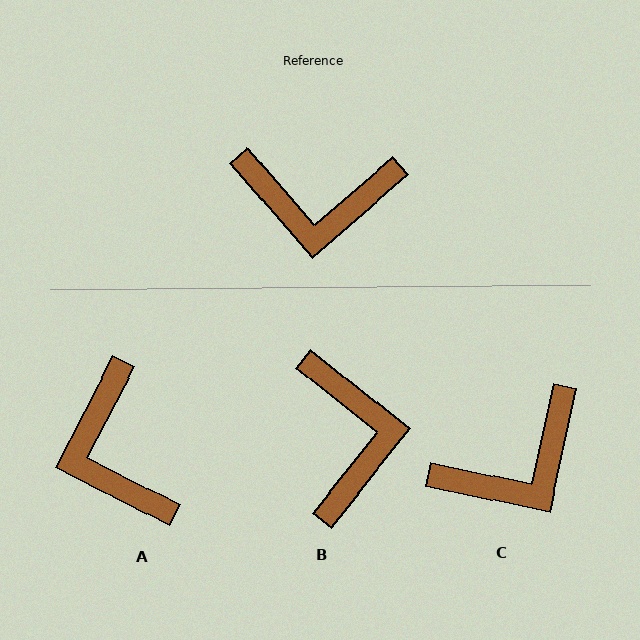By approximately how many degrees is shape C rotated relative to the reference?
Approximately 37 degrees counter-clockwise.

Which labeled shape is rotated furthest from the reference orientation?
B, about 100 degrees away.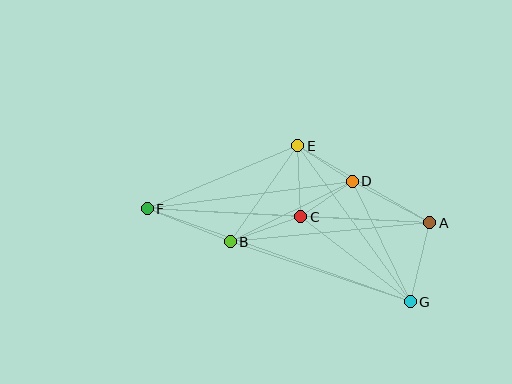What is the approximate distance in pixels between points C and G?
The distance between C and G is approximately 138 pixels.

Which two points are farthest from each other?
Points A and F are farthest from each other.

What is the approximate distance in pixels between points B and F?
The distance between B and F is approximately 89 pixels.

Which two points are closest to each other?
Points C and D are closest to each other.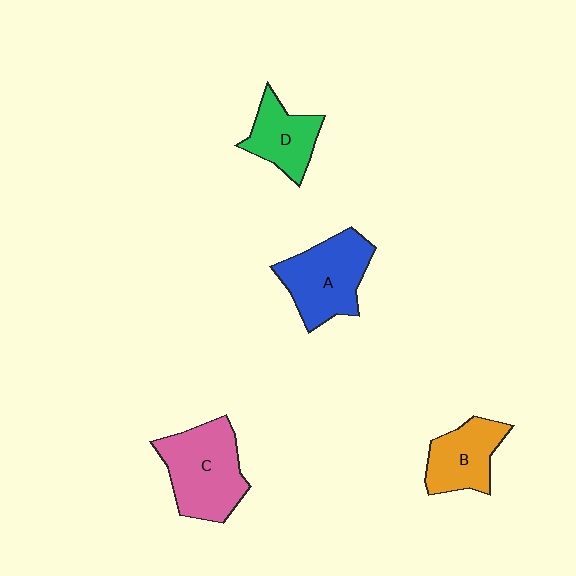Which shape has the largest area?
Shape C (pink).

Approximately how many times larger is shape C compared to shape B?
Approximately 1.5 times.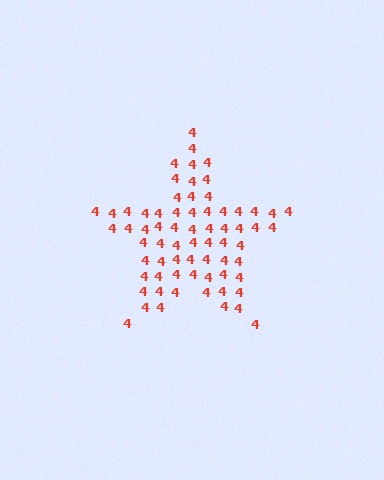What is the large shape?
The large shape is a star.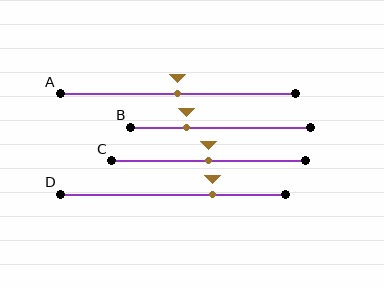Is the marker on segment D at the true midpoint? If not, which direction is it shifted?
No, the marker on segment D is shifted to the right by about 18% of the segment length.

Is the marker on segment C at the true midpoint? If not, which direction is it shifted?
Yes, the marker on segment C is at the true midpoint.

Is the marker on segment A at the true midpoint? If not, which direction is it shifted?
Yes, the marker on segment A is at the true midpoint.